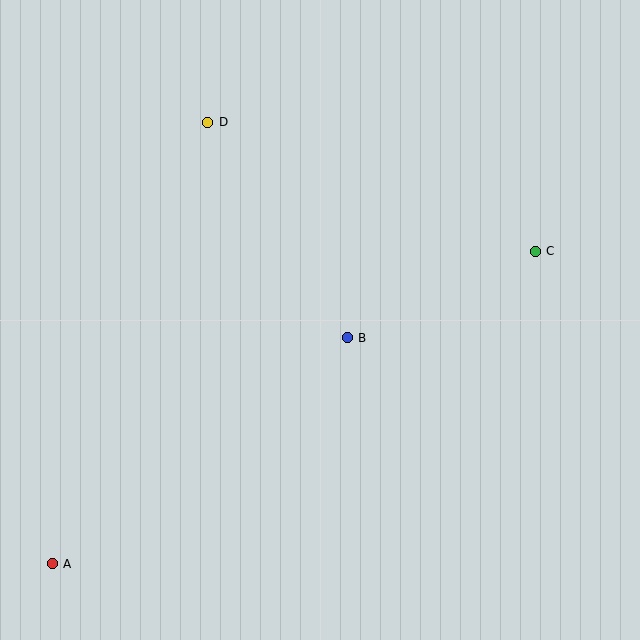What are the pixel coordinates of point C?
Point C is at (535, 251).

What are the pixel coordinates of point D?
Point D is at (208, 122).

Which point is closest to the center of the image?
Point B at (347, 338) is closest to the center.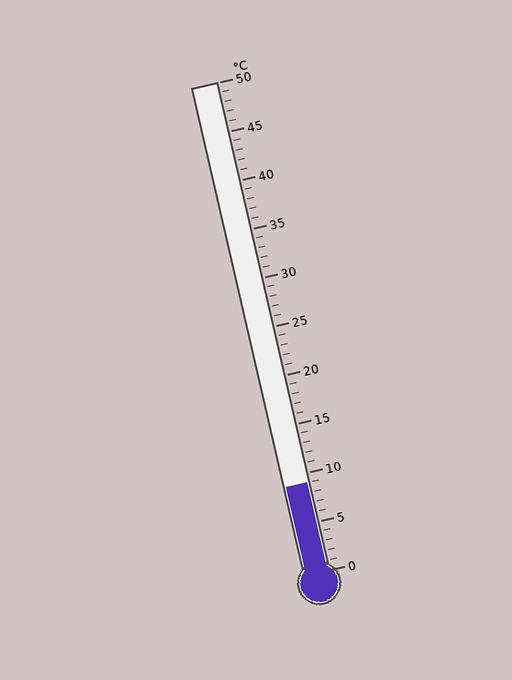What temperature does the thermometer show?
The thermometer shows approximately 9°C.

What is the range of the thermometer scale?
The thermometer scale ranges from 0°C to 50°C.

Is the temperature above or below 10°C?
The temperature is below 10°C.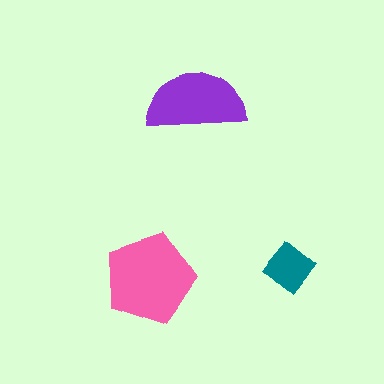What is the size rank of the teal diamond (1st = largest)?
3rd.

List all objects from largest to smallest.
The pink pentagon, the purple semicircle, the teal diamond.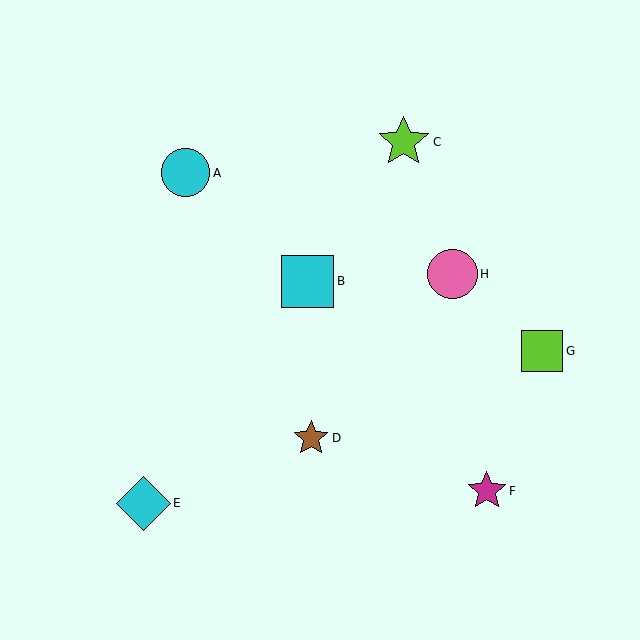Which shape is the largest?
The cyan diamond (labeled E) is the largest.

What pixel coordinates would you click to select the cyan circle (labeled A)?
Click at (186, 173) to select the cyan circle A.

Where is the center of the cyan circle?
The center of the cyan circle is at (186, 173).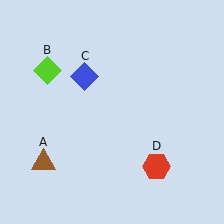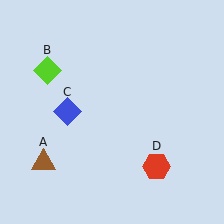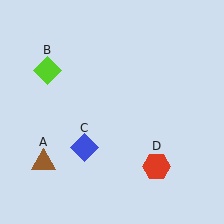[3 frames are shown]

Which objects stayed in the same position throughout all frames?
Brown triangle (object A) and lime diamond (object B) and red hexagon (object D) remained stationary.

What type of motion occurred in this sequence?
The blue diamond (object C) rotated counterclockwise around the center of the scene.